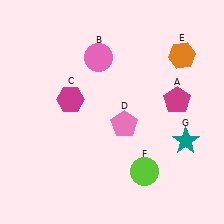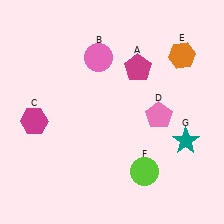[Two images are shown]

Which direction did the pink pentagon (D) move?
The pink pentagon (D) moved right.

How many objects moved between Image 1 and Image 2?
3 objects moved between the two images.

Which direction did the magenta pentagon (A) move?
The magenta pentagon (A) moved left.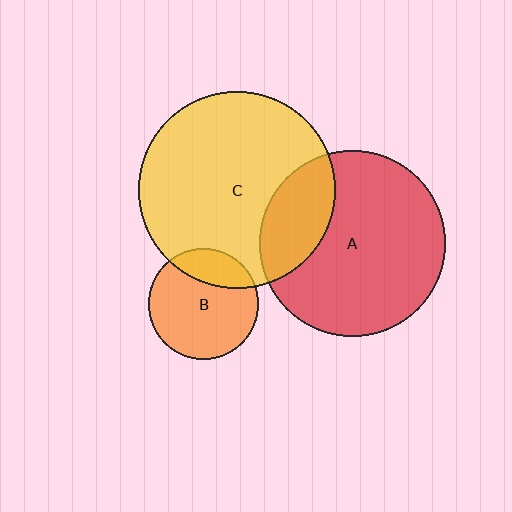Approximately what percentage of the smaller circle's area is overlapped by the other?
Approximately 25%.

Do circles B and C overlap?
Yes.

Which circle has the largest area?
Circle C (yellow).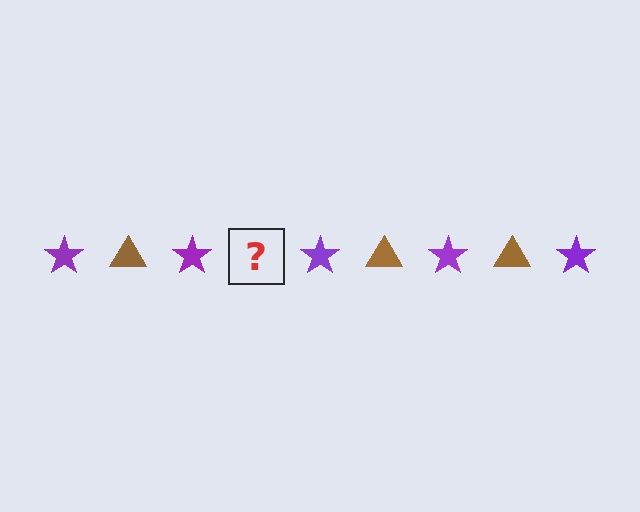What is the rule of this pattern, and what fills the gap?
The rule is that the pattern alternates between purple star and brown triangle. The gap should be filled with a brown triangle.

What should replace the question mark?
The question mark should be replaced with a brown triangle.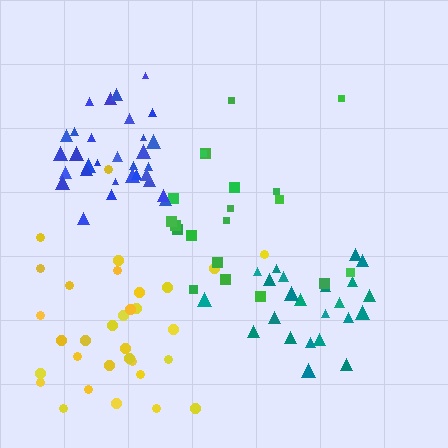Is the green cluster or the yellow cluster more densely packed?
Yellow.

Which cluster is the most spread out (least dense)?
Green.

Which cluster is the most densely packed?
Blue.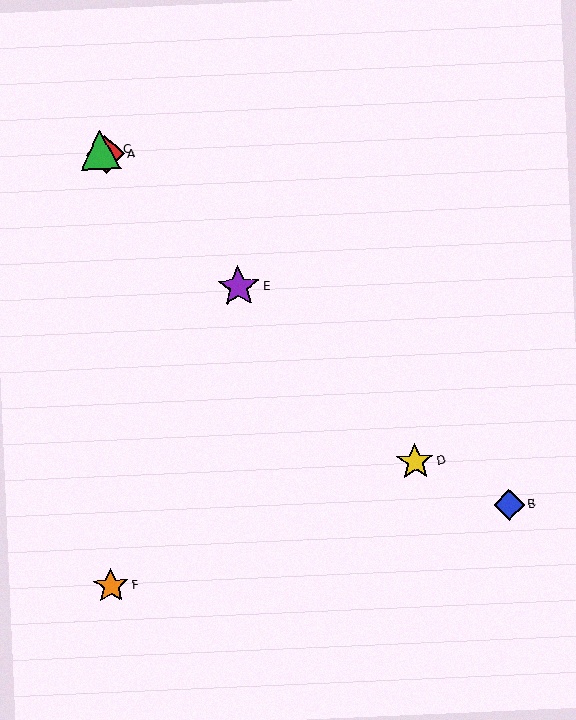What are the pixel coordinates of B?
Object B is at (509, 505).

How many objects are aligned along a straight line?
4 objects (A, C, D, E) are aligned along a straight line.